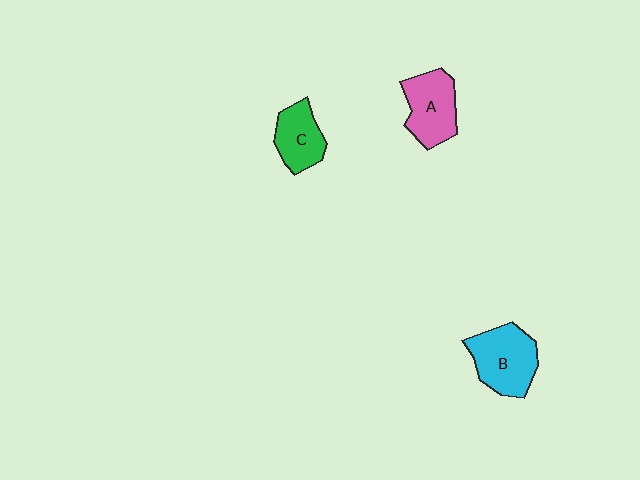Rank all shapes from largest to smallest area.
From largest to smallest: B (cyan), A (pink), C (green).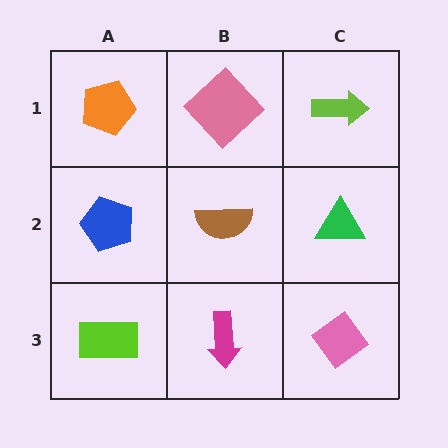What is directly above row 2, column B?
A pink diamond.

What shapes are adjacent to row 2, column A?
An orange pentagon (row 1, column A), a lime rectangle (row 3, column A), a brown semicircle (row 2, column B).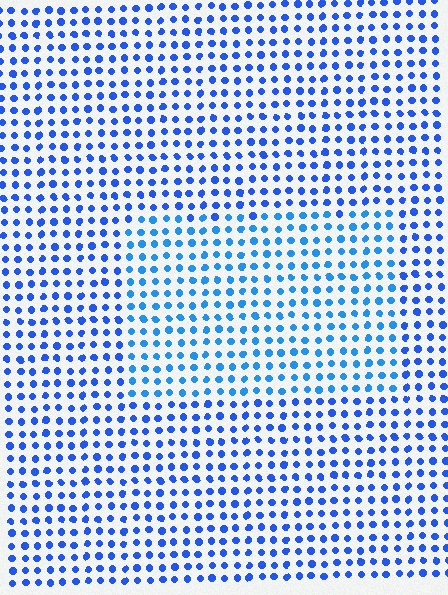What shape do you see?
I see a rectangle.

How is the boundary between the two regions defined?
The boundary is defined purely by a slight shift in hue (about 19 degrees). Spacing, size, and orientation are identical on both sides.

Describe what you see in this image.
The image is filled with small blue elements in a uniform arrangement. A rectangle-shaped region is visible where the elements are tinted to a slightly different hue, forming a subtle color boundary.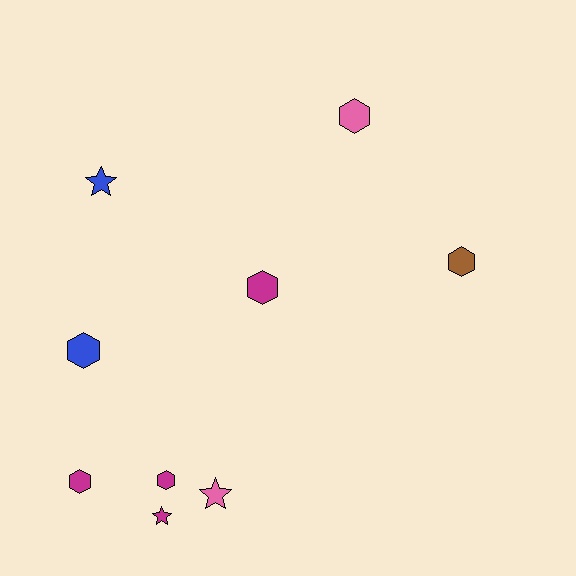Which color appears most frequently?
Magenta, with 4 objects.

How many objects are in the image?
There are 9 objects.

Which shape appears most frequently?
Hexagon, with 6 objects.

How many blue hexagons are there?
There is 1 blue hexagon.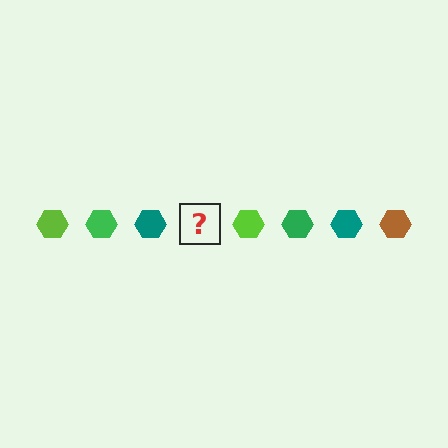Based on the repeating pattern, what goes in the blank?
The blank should be a brown hexagon.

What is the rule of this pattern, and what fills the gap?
The rule is that the pattern cycles through lime, green, teal, brown hexagons. The gap should be filled with a brown hexagon.